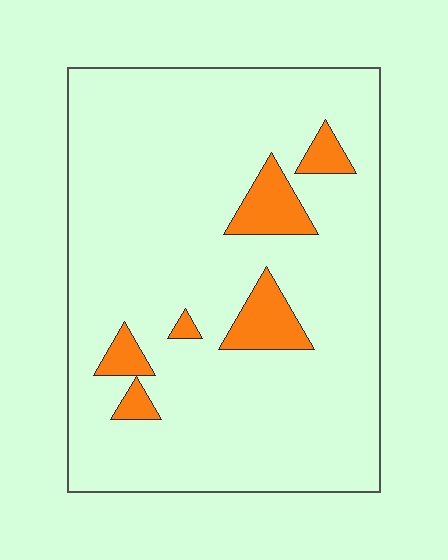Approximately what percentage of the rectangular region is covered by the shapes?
Approximately 10%.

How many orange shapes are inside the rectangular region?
6.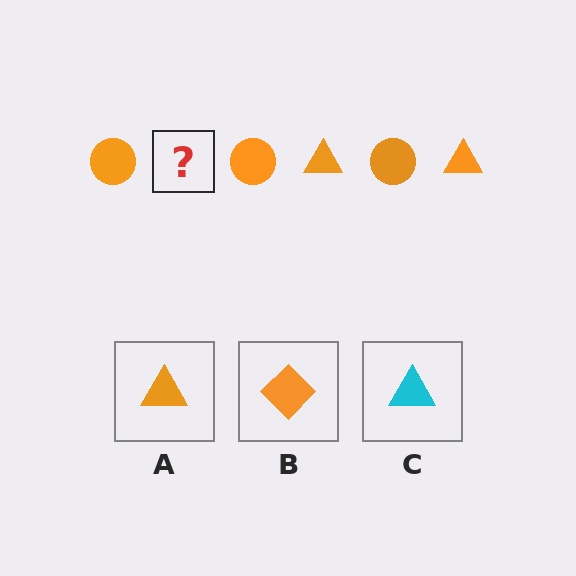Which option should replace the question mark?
Option A.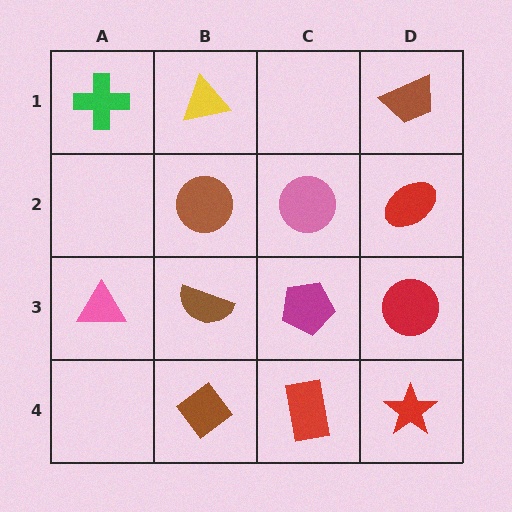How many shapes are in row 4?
3 shapes.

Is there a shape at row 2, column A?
No, that cell is empty.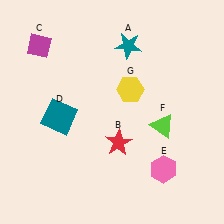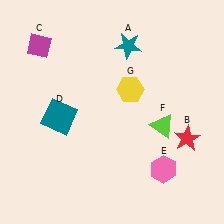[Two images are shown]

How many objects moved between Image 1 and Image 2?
1 object moved between the two images.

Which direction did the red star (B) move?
The red star (B) moved right.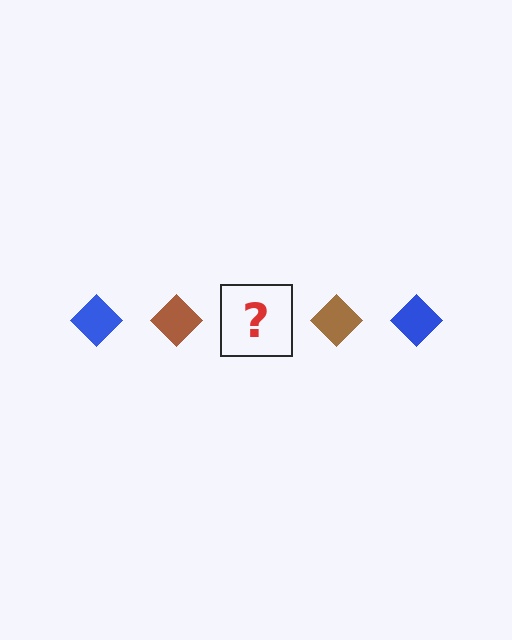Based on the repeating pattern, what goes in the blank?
The blank should be a blue diamond.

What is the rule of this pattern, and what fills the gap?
The rule is that the pattern cycles through blue, brown diamonds. The gap should be filled with a blue diamond.